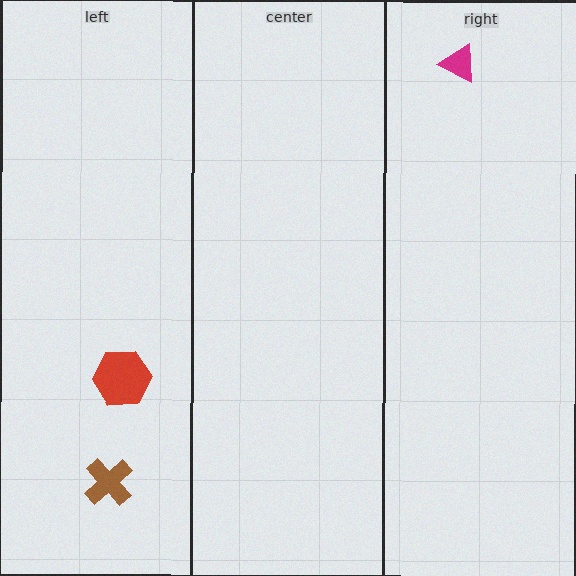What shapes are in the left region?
The brown cross, the red hexagon.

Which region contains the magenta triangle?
The right region.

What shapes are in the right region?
The magenta triangle.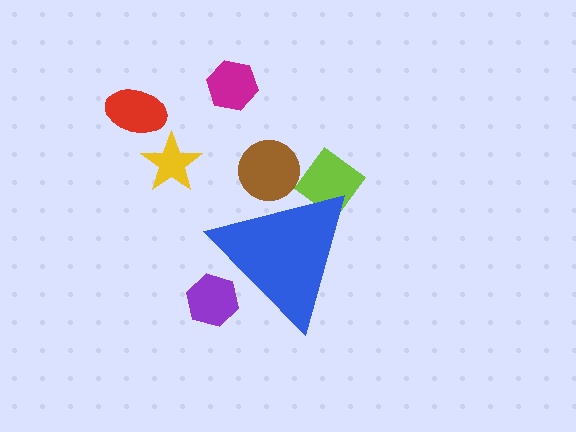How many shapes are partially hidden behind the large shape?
3 shapes are partially hidden.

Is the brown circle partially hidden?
Yes, the brown circle is partially hidden behind the blue triangle.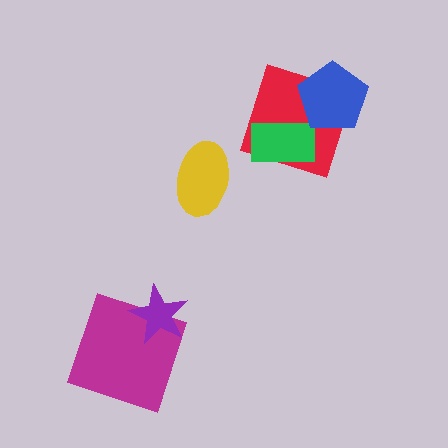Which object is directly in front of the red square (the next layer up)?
The green rectangle is directly in front of the red square.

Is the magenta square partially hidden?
Yes, it is partially covered by another shape.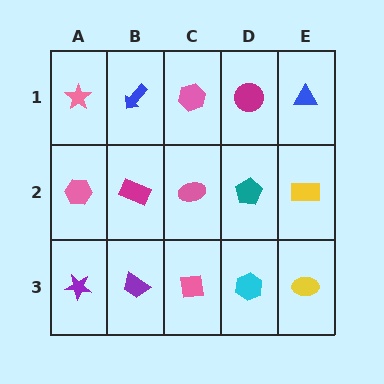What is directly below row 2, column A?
A purple star.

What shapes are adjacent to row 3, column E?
A yellow rectangle (row 2, column E), a cyan hexagon (row 3, column D).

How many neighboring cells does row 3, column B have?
3.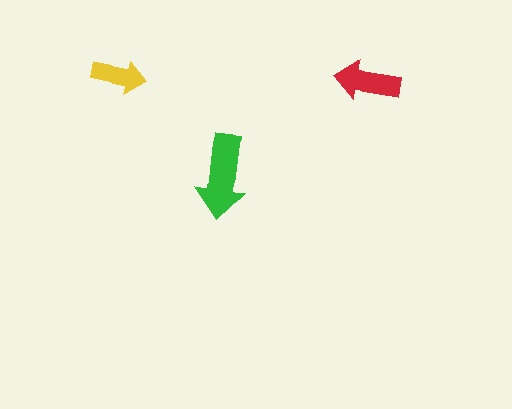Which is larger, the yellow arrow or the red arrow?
The red one.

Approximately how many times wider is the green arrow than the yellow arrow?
About 1.5 times wider.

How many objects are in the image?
There are 3 objects in the image.